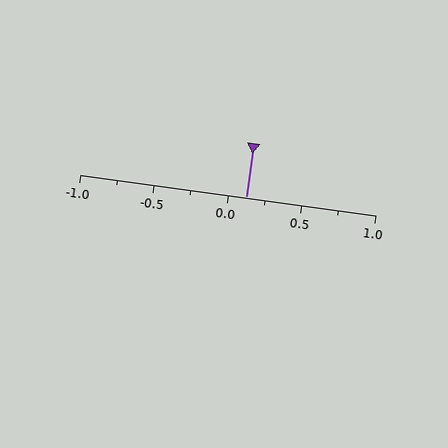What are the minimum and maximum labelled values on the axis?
The axis runs from -1.0 to 1.0.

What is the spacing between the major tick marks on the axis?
The major ticks are spaced 0.5 apart.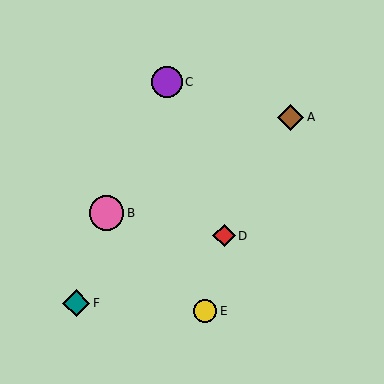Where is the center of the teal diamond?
The center of the teal diamond is at (76, 303).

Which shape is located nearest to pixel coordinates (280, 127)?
The brown diamond (labeled A) at (290, 117) is nearest to that location.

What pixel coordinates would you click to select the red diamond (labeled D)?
Click at (224, 236) to select the red diamond D.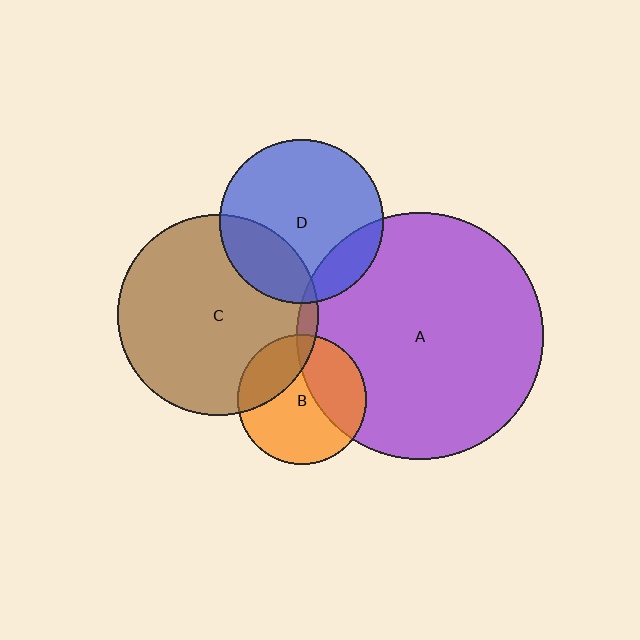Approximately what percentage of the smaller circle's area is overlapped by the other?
Approximately 15%.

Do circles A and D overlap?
Yes.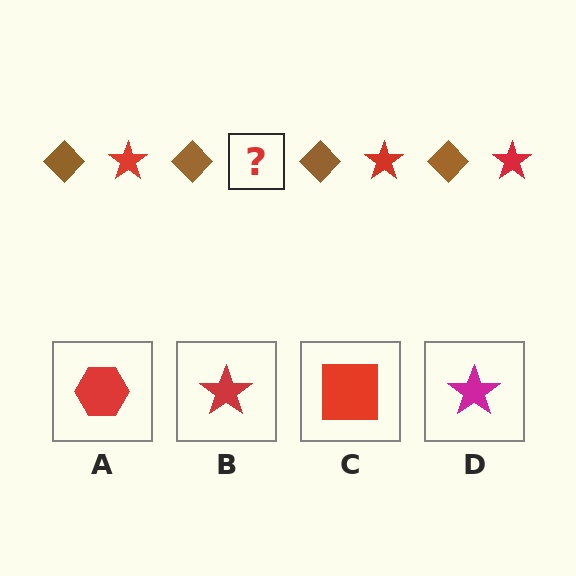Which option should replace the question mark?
Option B.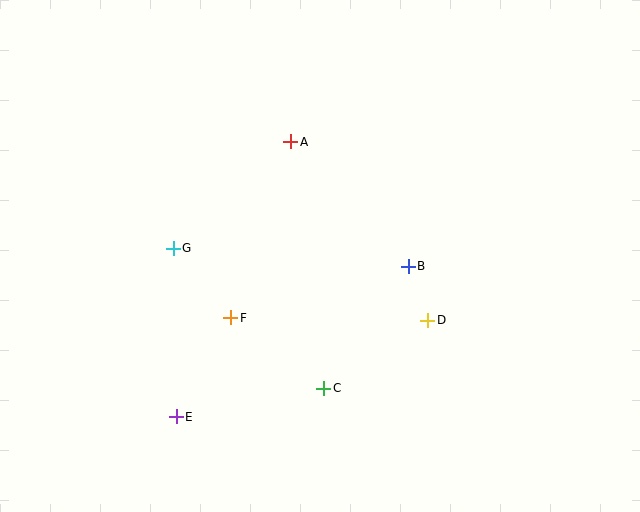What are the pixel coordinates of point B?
Point B is at (408, 266).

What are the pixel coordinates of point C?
Point C is at (324, 388).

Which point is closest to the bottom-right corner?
Point D is closest to the bottom-right corner.